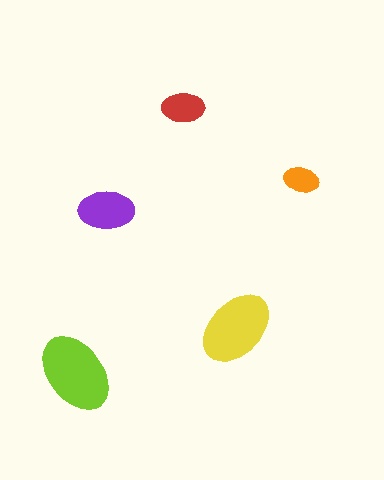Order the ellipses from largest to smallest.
the lime one, the yellow one, the purple one, the red one, the orange one.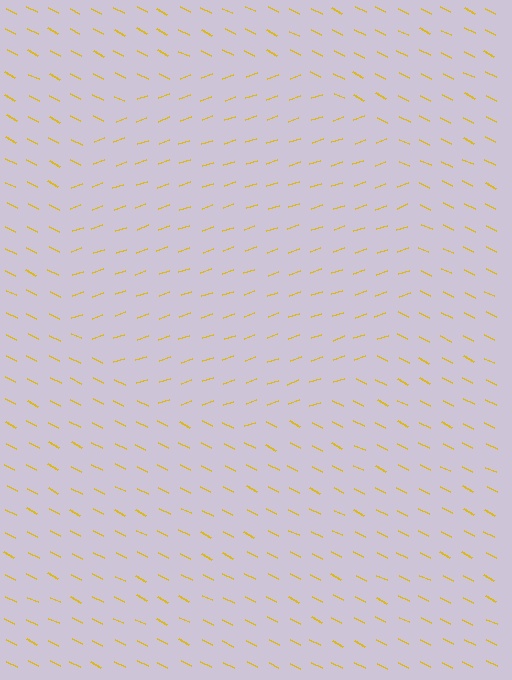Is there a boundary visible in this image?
Yes, there is a texture boundary formed by a change in line orientation.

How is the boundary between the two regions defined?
The boundary is defined purely by a change in line orientation (approximately 45 degrees difference). All lines are the same color and thickness.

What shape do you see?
I see a circle.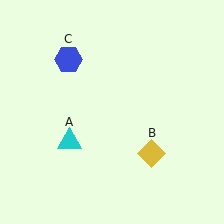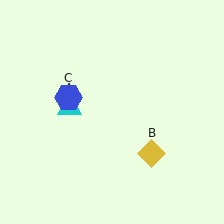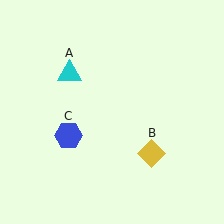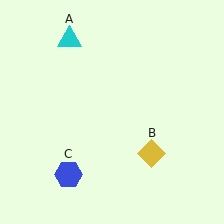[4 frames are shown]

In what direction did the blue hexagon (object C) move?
The blue hexagon (object C) moved down.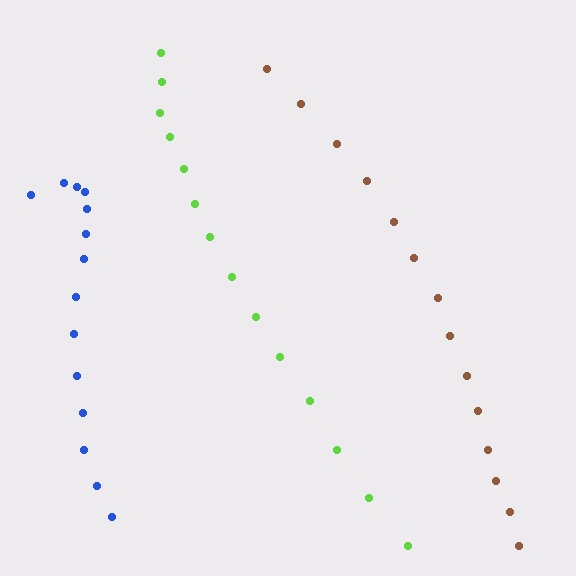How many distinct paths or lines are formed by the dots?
There are 3 distinct paths.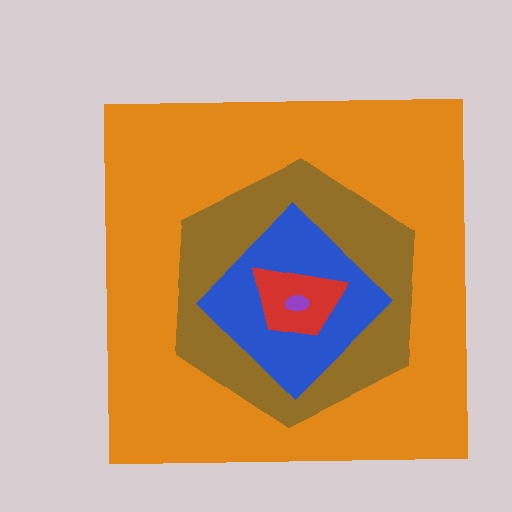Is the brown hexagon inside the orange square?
Yes.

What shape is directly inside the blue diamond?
The red trapezoid.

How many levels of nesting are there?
5.